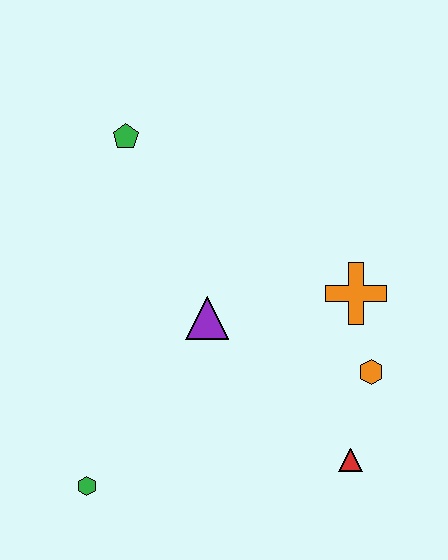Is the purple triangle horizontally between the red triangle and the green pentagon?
Yes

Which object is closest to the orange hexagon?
The orange cross is closest to the orange hexagon.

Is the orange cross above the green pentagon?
No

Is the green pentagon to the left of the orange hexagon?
Yes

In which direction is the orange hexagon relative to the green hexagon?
The orange hexagon is to the right of the green hexagon.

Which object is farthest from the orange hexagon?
The green pentagon is farthest from the orange hexagon.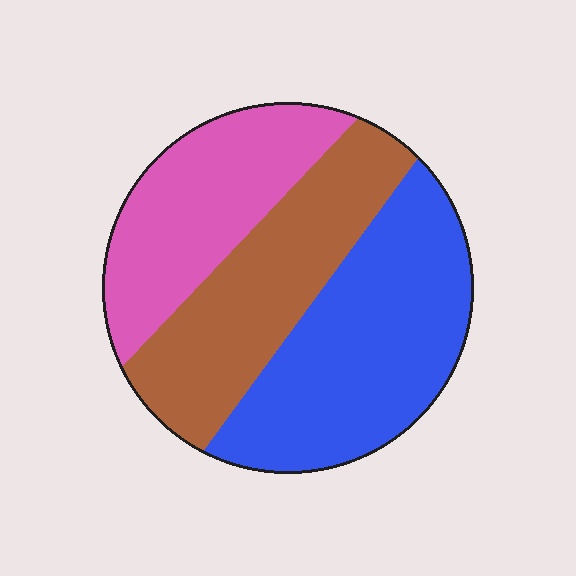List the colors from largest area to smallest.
From largest to smallest: blue, brown, pink.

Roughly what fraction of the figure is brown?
Brown covers 32% of the figure.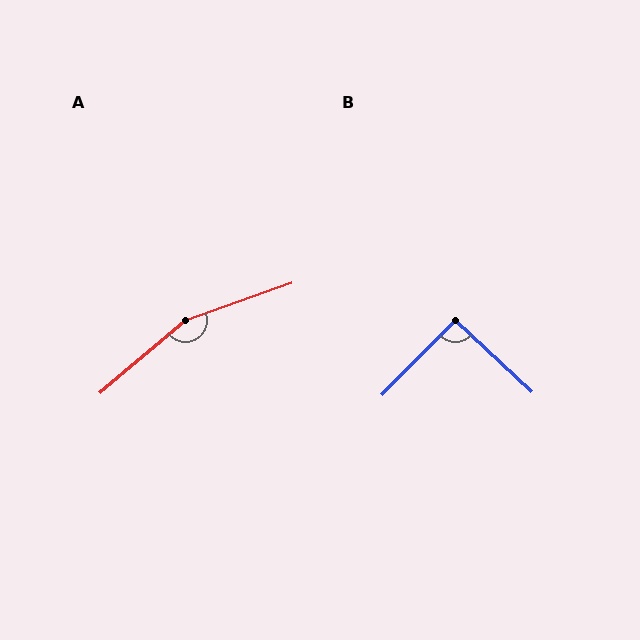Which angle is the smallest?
B, at approximately 92 degrees.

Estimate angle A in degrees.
Approximately 159 degrees.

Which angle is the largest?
A, at approximately 159 degrees.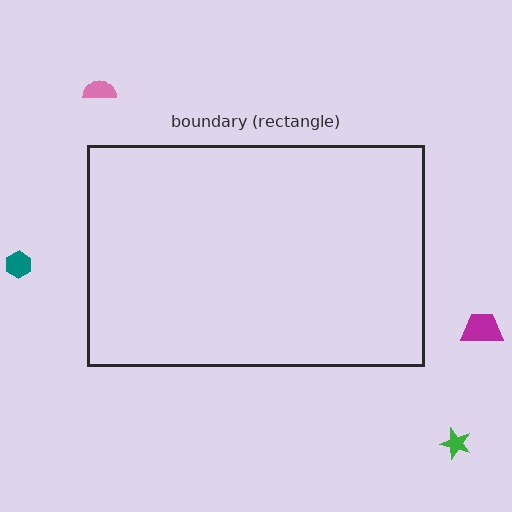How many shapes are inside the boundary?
0 inside, 4 outside.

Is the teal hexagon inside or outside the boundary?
Outside.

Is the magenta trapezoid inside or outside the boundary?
Outside.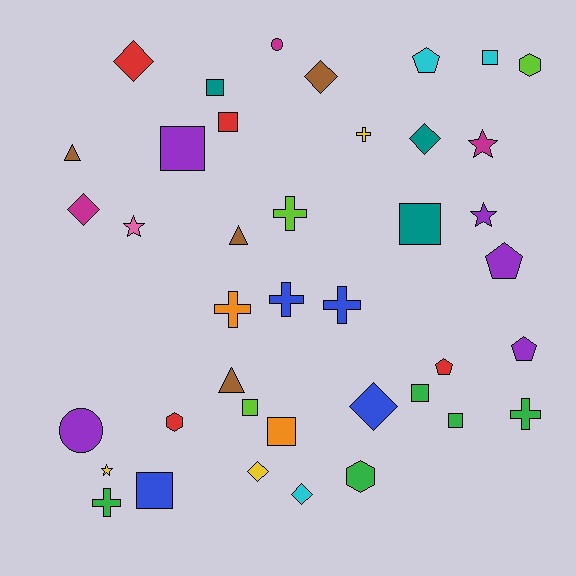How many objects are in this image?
There are 40 objects.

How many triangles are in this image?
There are 3 triangles.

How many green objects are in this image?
There are 5 green objects.